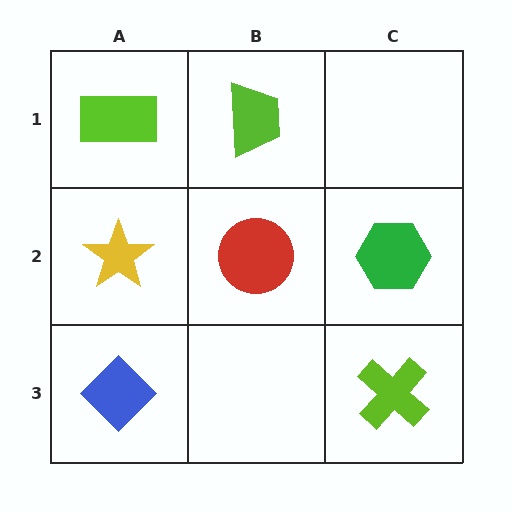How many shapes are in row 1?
2 shapes.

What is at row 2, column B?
A red circle.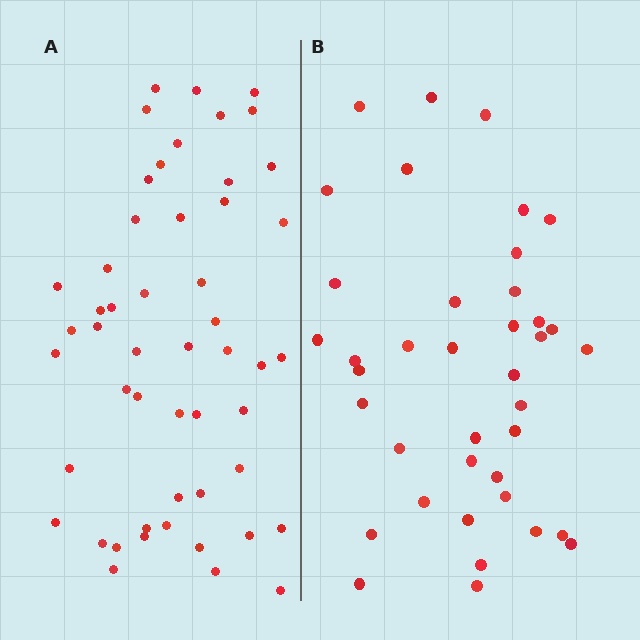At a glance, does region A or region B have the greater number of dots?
Region A (the left region) has more dots.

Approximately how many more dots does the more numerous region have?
Region A has roughly 12 or so more dots than region B.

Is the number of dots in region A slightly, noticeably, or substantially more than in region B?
Region A has noticeably more, but not dramatically so. The ratio is roughly 1.3 to 1.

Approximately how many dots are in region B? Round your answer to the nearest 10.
About 40 dots. (The exact count is 39, which rounds to 40.)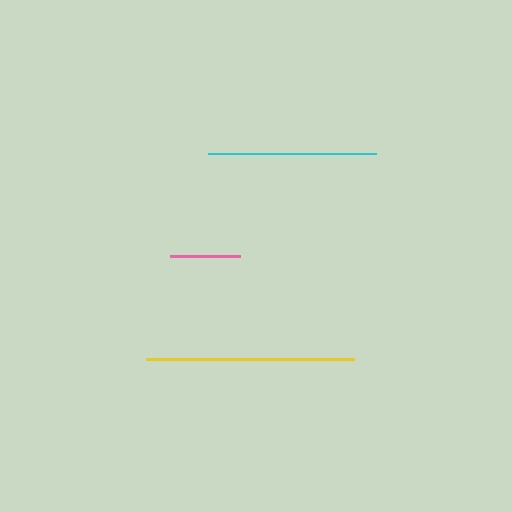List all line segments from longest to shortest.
From longest to shortest: yellow, cyan, pink.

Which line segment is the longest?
The yellow line is the longest at approximately 208 pixels.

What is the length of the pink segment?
The pink segment is approximately 70 pixels long.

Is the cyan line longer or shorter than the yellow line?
The yellow line is longer than the cyan line.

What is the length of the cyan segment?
The cyan segment is approximately 168 pixels long.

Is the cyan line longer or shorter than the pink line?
The cyan line is longer than the pink line.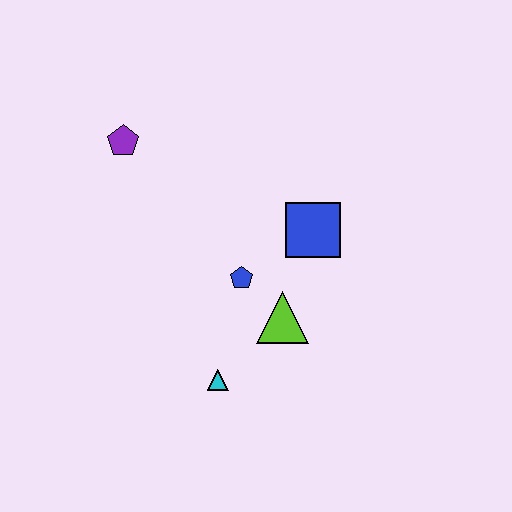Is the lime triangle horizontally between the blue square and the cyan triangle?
Yes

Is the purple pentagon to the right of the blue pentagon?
No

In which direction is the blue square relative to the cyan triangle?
The blue square is above the cyan triangle.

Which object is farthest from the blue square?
The purple pentagon is farthest from the blue square.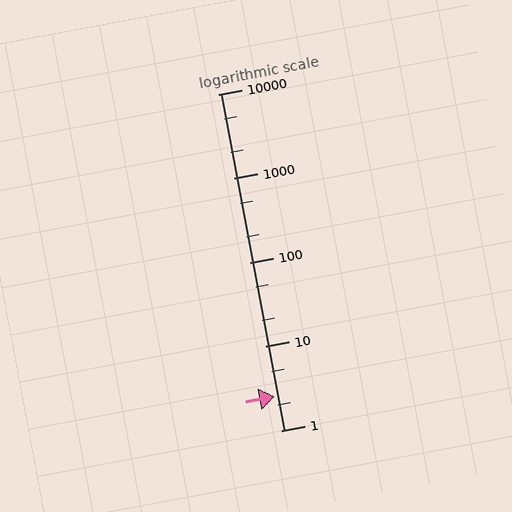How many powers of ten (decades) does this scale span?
The scale spans 4 decades, from 1 to 10000.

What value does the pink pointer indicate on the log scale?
The pointer indicates approximately 2.5.